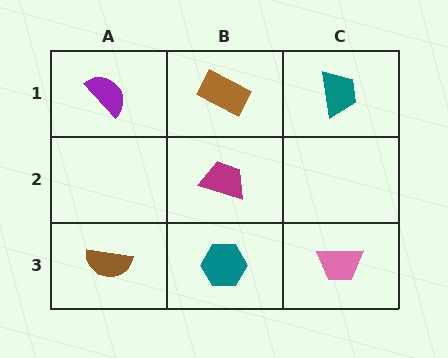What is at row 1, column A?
A purple semicircle.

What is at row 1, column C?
A teal trapezoid.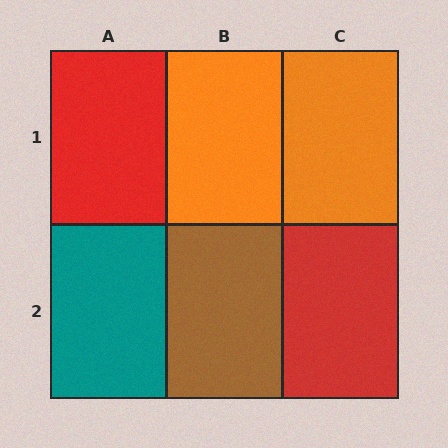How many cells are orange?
2 cells are orange.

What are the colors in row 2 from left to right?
Teal, brown, red.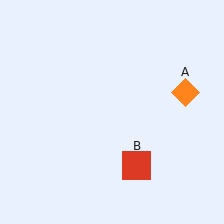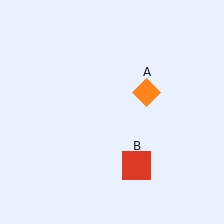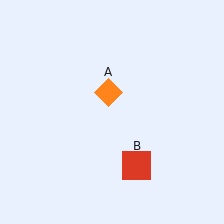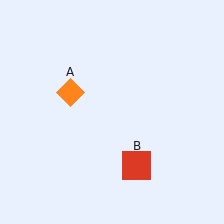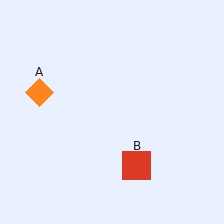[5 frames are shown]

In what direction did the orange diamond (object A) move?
The orange diamond (object A) moved left.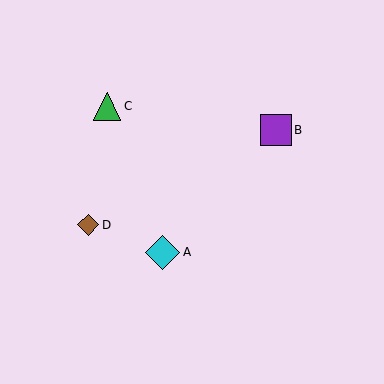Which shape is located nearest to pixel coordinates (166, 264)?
The cyan diamond (labeled A) at (163, 252) is nearest to that location.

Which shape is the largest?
The cyan diamond (labeled A) is the largest.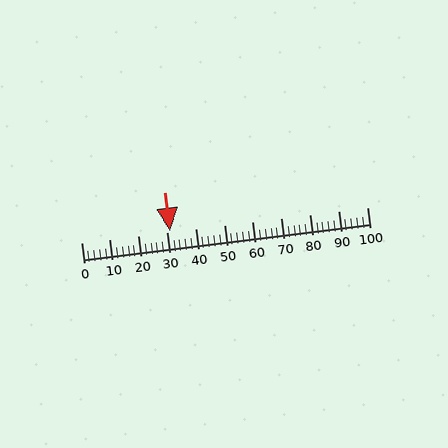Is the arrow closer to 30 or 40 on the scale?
The arrow is closer to 30.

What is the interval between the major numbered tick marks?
The major tick marks are spaced 10 units apart.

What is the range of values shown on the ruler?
The ruler shows values from 0 to 100.